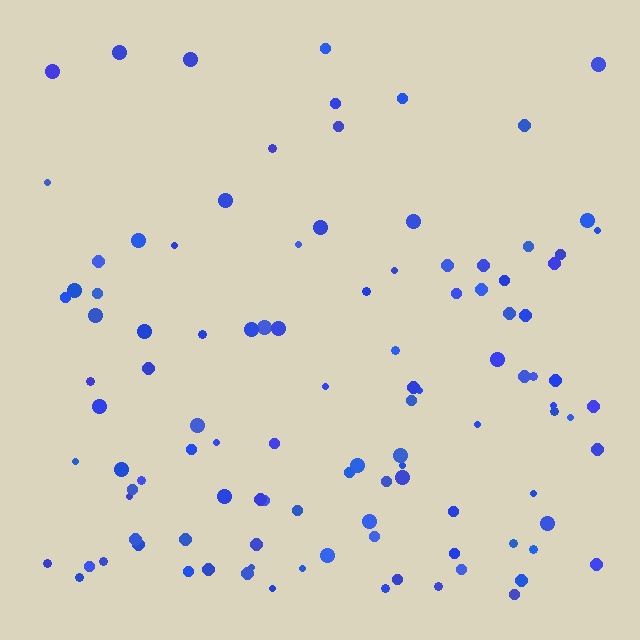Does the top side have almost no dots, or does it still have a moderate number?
Still a moderate number, just noticeably fewer than the bottom.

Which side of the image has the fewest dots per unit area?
The top.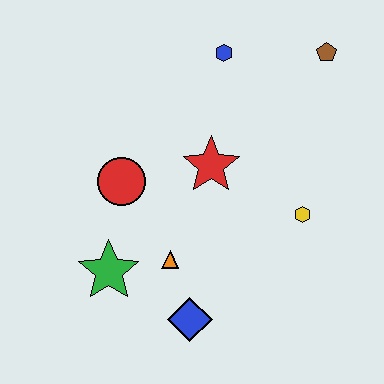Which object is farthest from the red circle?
The brown pentagon is farthest from the red circle.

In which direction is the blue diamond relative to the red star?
The blue diamond is below the red star.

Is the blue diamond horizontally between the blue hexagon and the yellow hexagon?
No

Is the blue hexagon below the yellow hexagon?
No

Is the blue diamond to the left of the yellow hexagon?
Yes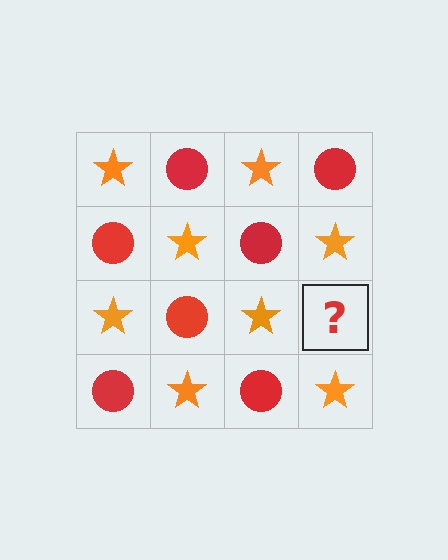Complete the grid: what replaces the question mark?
The question mark should be replaced with a red circle.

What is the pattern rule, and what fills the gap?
The rule is that it alternates orange star and red circle in a checkerboard pattern. The gap should be filled with a red circle.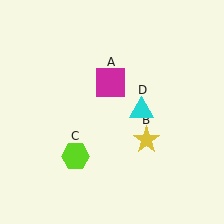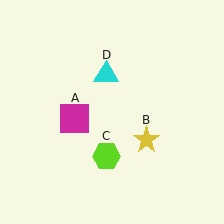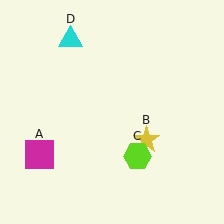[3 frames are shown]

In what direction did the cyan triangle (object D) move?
The cyan triangle (object D) moved up and to the left.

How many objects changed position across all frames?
3 objects changed position: magenta square (object A), lime hexagon (object C), cyan triangle (object D).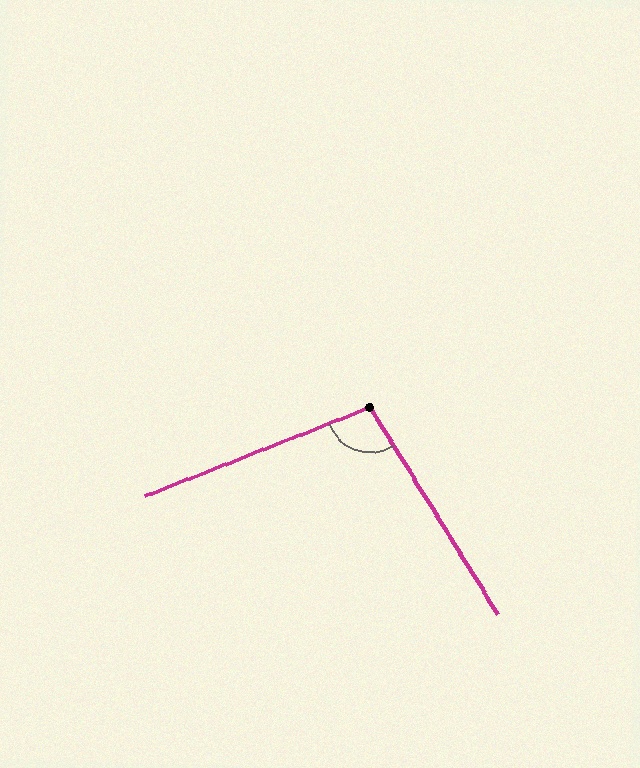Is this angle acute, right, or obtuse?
It is obtuse.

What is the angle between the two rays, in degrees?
Approximately 100 degrees.